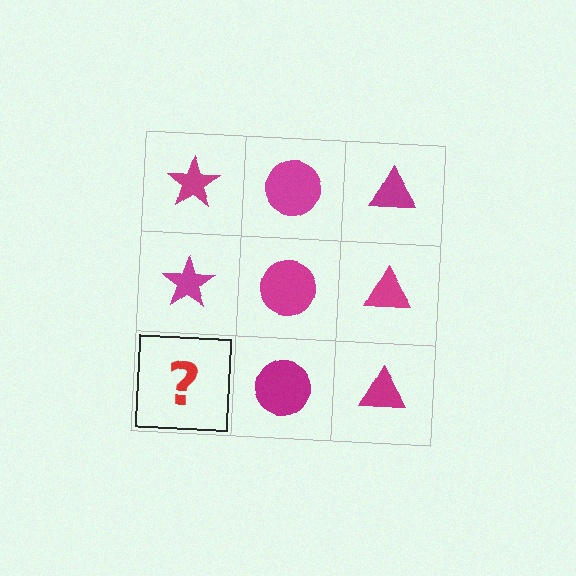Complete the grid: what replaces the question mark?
The question mark should be replaced with a magenta star.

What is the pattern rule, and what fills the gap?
The rule is that each column has a consistent shape. The gap should be filled with a magenta star.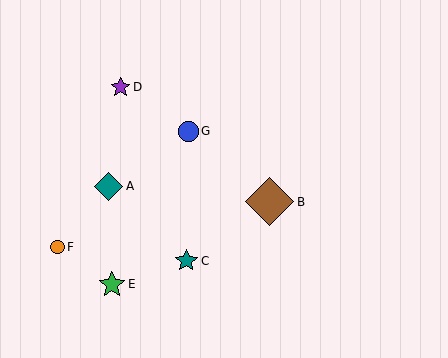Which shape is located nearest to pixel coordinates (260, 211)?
The brown diamond (labeled B) at (270, 202) is nearest to that location.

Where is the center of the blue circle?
The center of the blue circle is at (188, 131).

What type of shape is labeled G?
Shape G is a blue circle.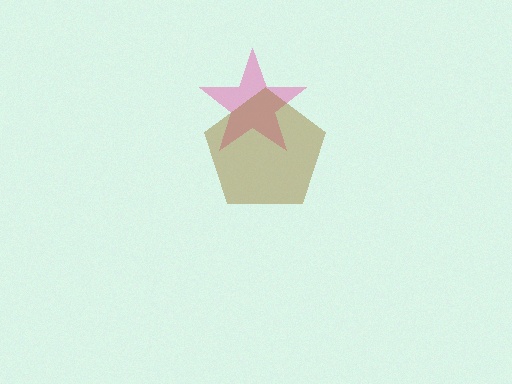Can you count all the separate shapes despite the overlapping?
Yes, there are 2 separate shapes.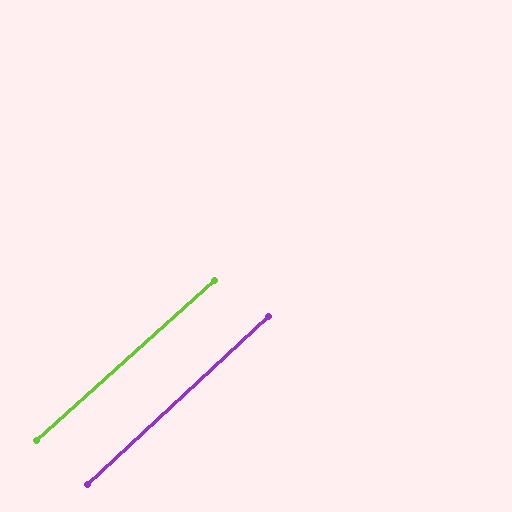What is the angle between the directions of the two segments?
Approximately 1 degree.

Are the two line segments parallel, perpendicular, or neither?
Parallel — their directions differ by only 0.9°.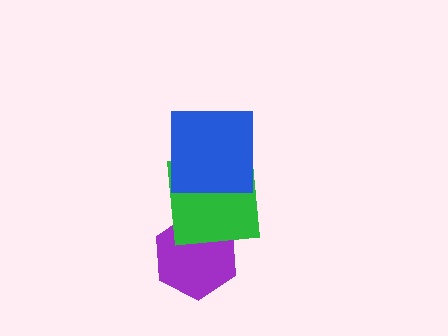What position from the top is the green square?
The green square is 2nd from the top.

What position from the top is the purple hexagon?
The purple hexagon is 3rd from the top.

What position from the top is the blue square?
The blue square is 1st from the top.